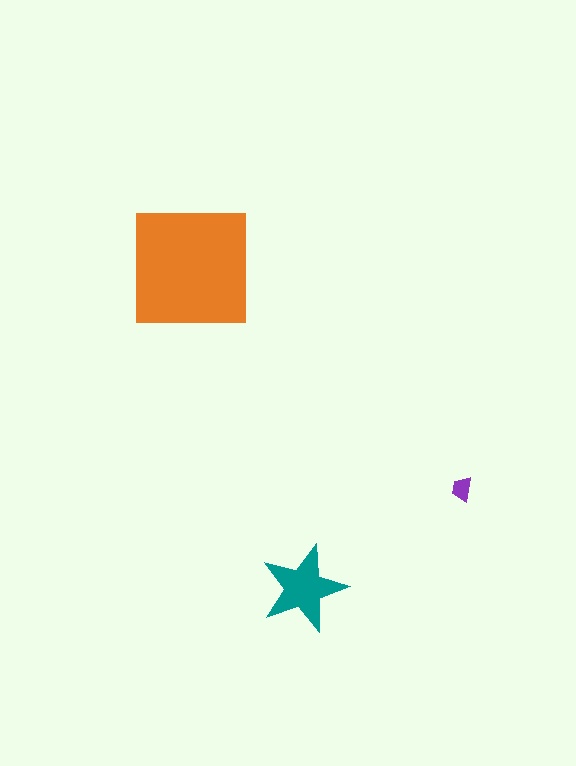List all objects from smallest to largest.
The purple trapezoid, the teal star, the orange square.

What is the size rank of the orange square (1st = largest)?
1st.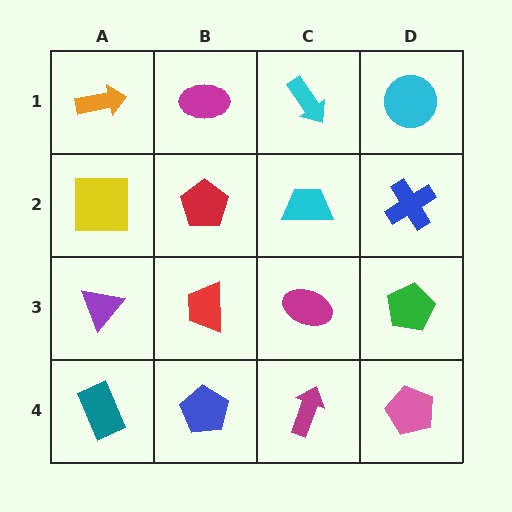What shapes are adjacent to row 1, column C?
A cyan trapezoid (row 2, column C), a magenta ellipse (row 1, column B), a cyan circle (row 1, column D).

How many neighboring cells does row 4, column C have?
3.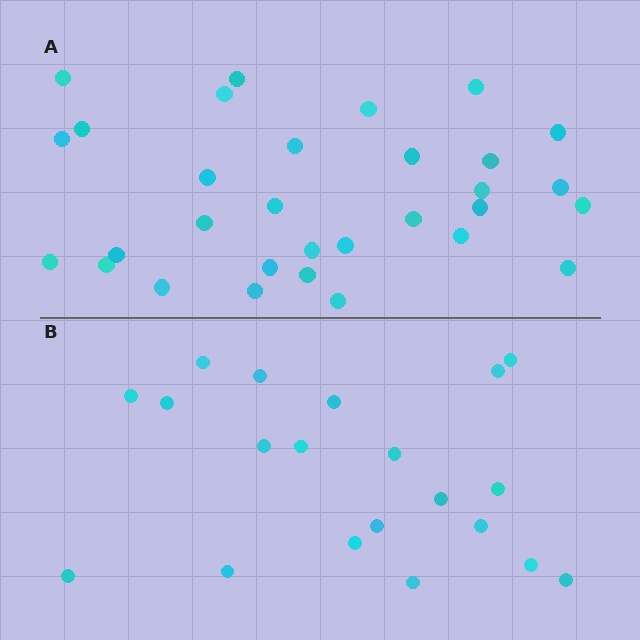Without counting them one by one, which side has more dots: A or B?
Region A (the top region) has more dots.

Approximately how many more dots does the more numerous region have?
Region A has roughly 12 or so more dots than region B.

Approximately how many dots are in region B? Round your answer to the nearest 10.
About 20 dots.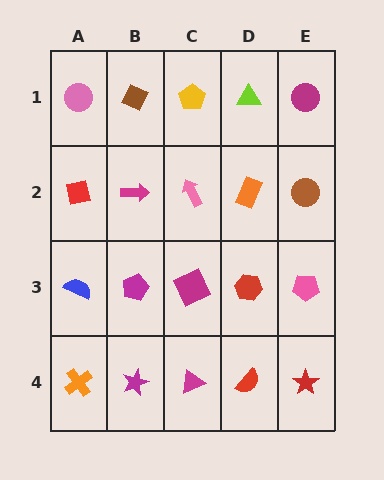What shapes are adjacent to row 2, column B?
A brown diamond (row 1, column B), a magenta pentagon (row 3, column B), a red square (row 2, column A), a pink arrow (row 2, column C).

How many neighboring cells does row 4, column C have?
3.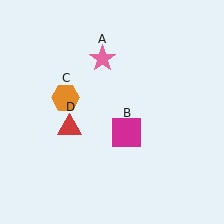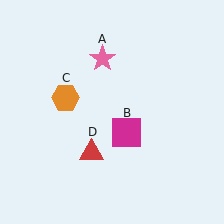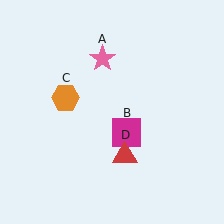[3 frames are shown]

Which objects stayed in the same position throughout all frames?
Pink star (object A) and magenta square (object B) and orange hexagon (object C) remained stationary.